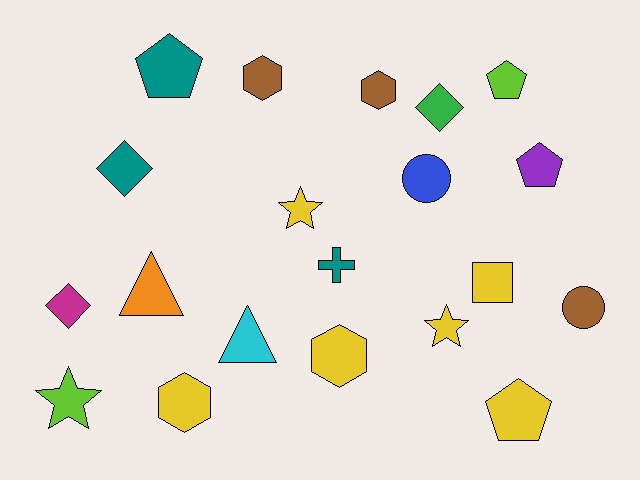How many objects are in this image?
There are 20 objects.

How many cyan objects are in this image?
There is 1 cyan object.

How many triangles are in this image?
There are 2 triangles.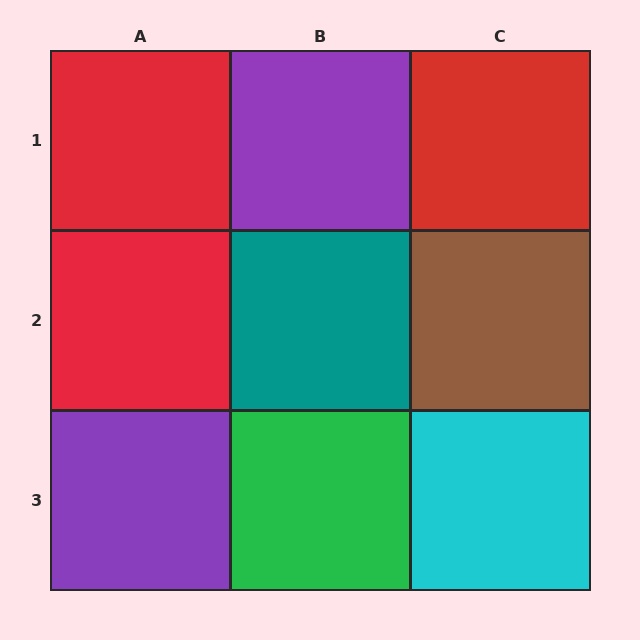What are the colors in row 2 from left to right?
Red, teal, brown.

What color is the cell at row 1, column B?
Purple.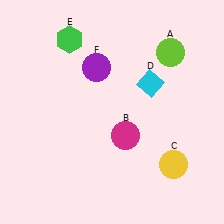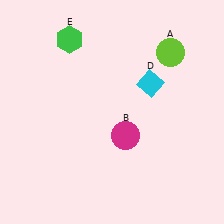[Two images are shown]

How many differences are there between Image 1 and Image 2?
There are 2 differences between the two images.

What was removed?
The purple circle (F), the yellow circle (C) were removed in Image 2.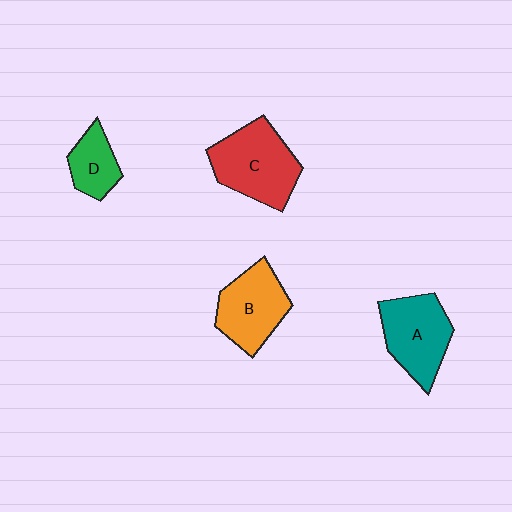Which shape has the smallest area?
Shape D (green).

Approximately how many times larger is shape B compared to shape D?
Approximately 1.7 times.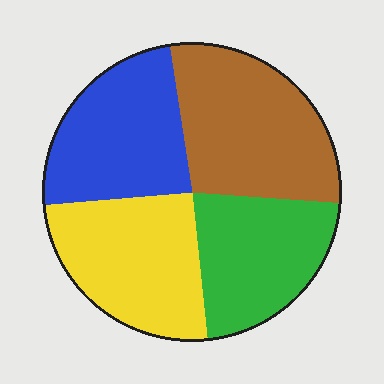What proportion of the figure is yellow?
Yellow covers 25% of the figure.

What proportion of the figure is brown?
Brown covers roughly 30% of the figure.